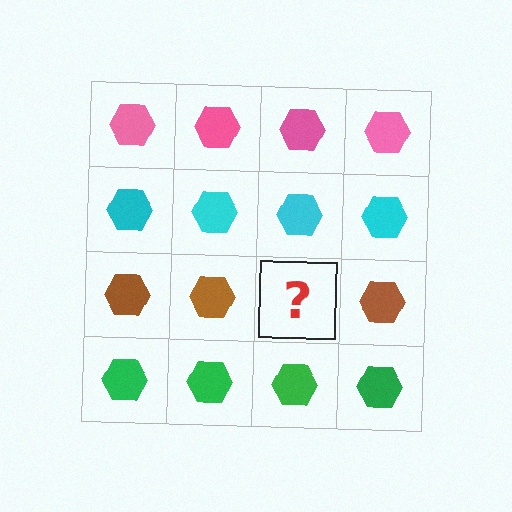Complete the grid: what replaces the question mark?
The question mark should be replaced with a brown hexagon.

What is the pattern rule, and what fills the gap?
The rule is that each row has a consistent color. The gap should be filled with a brown hexagon.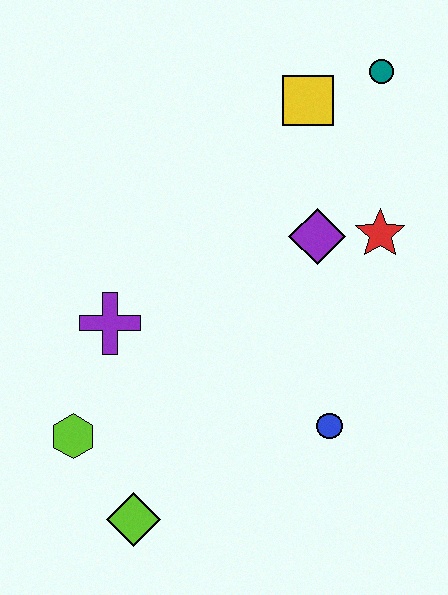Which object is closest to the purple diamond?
The red star is closest to the purple diamond.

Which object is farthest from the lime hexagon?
The teal circle is farthest from the lime hexagon.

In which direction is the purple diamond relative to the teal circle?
The purple diamond is below the teal circle.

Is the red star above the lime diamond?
Yes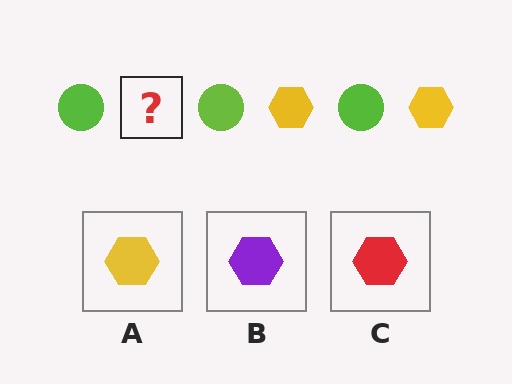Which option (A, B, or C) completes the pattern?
A.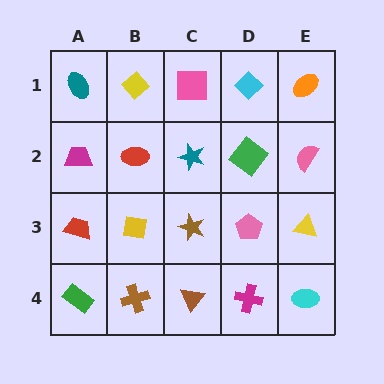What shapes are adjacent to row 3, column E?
A pink semicircle (row 2, column E), a cyan ellipse (row 4, column E), a pink pentagon (row 3, column D).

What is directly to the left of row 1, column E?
A cyan diamond.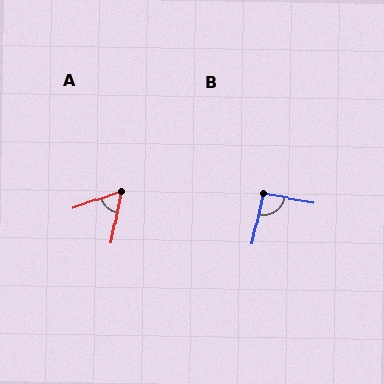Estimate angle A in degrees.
Approximately 59 degrees.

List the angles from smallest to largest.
A (59°), B (92°).